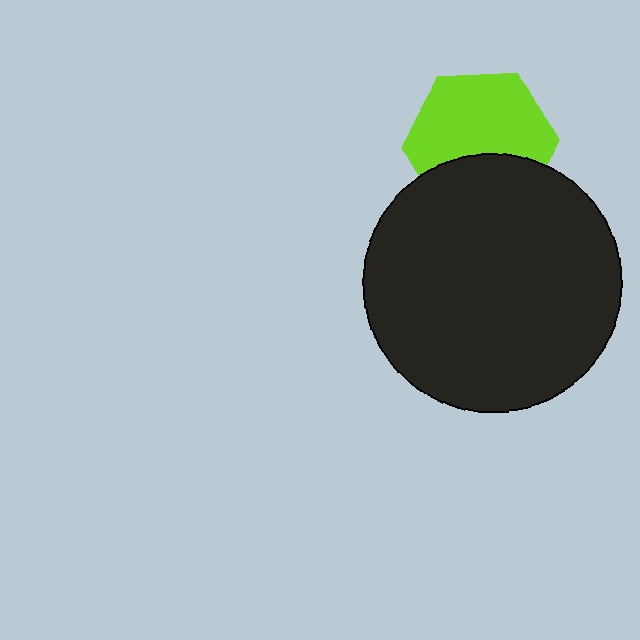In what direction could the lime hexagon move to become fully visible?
The lime hexagon could move up. That would shift it out from behind the black circle entirely.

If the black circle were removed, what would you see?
You would see the complete lime hexagon.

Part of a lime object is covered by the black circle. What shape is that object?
It is a hexagon.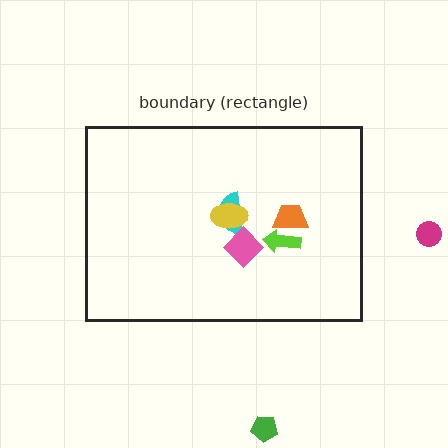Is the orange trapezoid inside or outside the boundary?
Inside.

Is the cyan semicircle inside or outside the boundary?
Inside.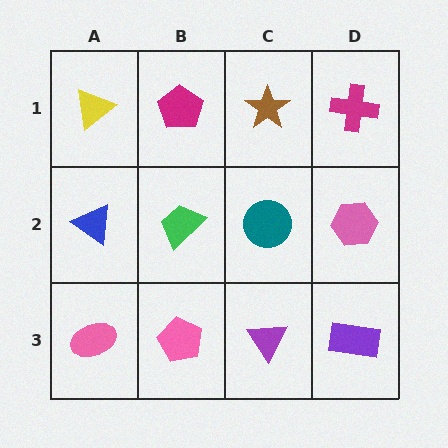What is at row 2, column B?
A green trapezoid.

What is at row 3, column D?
A purple rectangle.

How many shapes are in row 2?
4 shapes.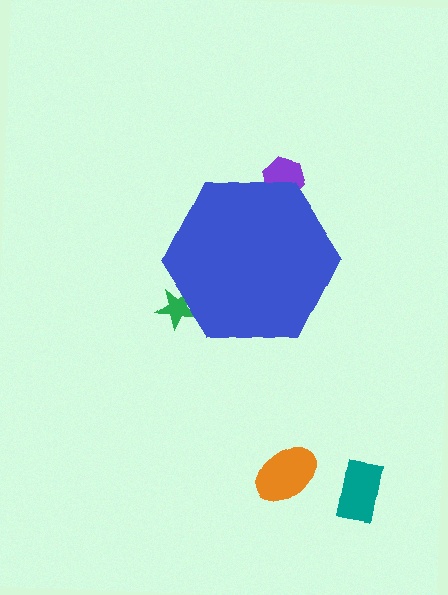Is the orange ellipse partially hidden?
No, the orange ellipse is fully visible.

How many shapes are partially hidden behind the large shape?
2 shapes are partially hidden.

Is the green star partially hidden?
Yes, the green star is partially hidden behind the blue hexagon.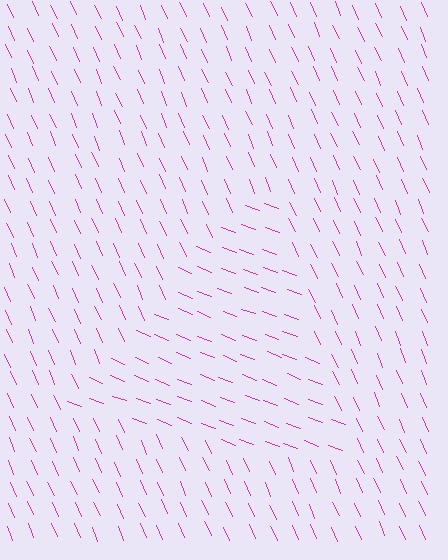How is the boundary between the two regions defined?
The boundary is defined purely by a change in line orientation (approximately 45 degrees difference). All lines are the same color and thickness.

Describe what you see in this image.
The image is filled with small magenta line segments. A triangle region in the image has lines oriented differently from the surrounding lines, creating a visible texture boundary.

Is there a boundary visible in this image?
Yes, there is a texture boundary formed by a change in line orientation.